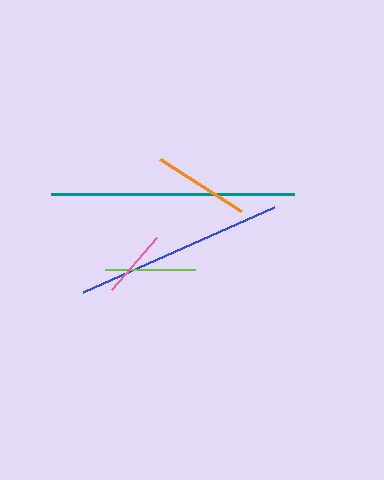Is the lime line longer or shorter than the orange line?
The orange line is longer than the lime line.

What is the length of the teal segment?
The teal segment is approximately 243 pixels long.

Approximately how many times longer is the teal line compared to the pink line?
The teal line is approximately 3.5 times the length of the pink line.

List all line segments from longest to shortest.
From longest to shortest: teal, blue, orange, lime, pink.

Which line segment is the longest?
The teal line is the longest at approximately 243 pixels.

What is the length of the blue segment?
The blue segment is approximately 209 pixels long.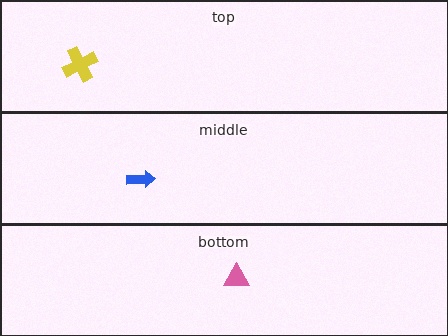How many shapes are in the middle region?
1.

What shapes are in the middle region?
The blue arrow.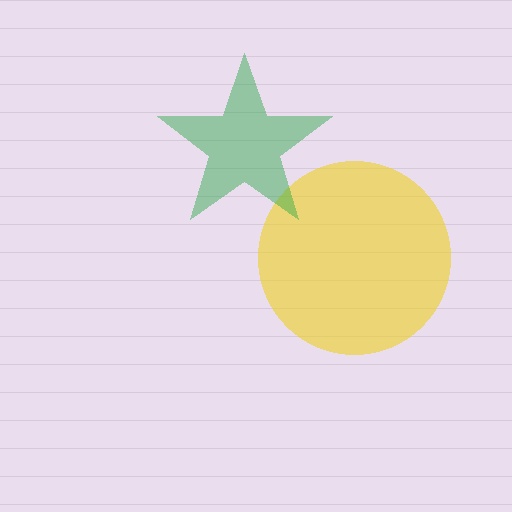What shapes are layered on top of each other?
The layered shapes are: a yellow circle, a green star.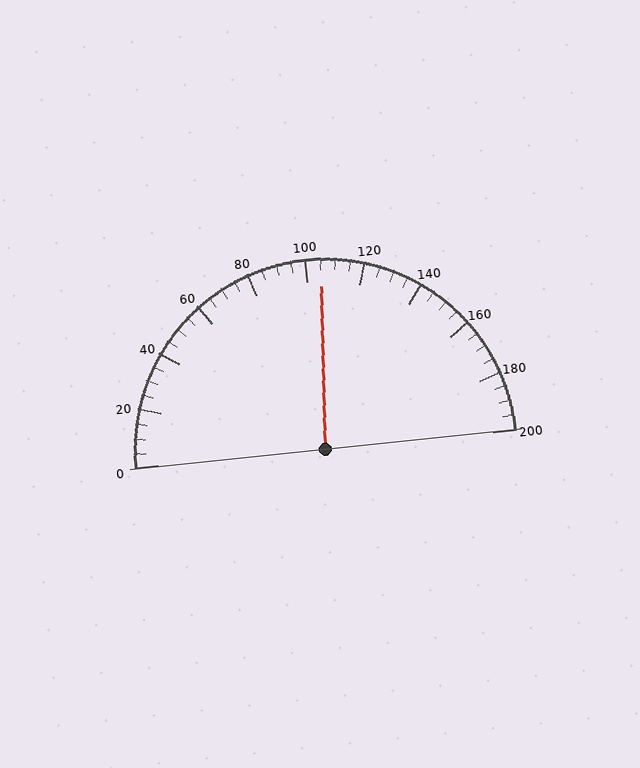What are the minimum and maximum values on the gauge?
The gauge ranges from 0 to 200.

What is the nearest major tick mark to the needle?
The nearest major tick mark is 100.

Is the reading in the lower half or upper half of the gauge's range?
The reading is in the upper half of the range (0 to 200).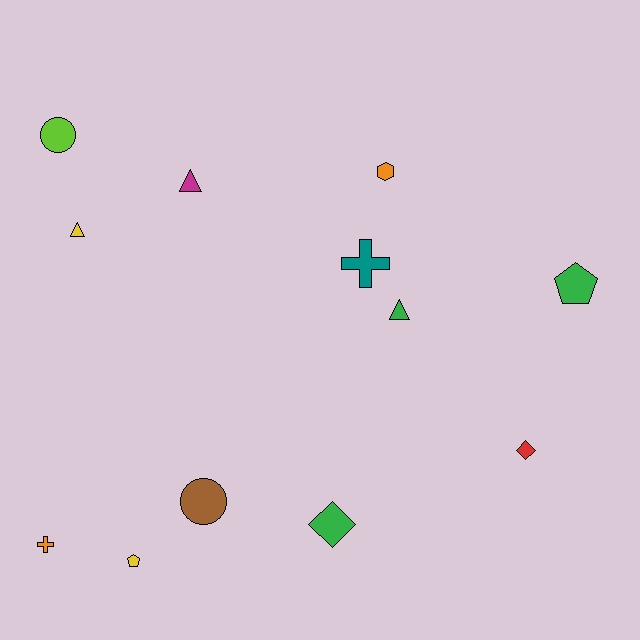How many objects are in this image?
There are 12 objects.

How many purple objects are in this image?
There are no purple objects.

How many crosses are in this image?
There are 2 crosses.